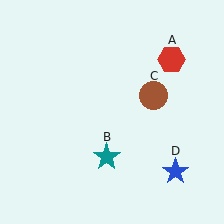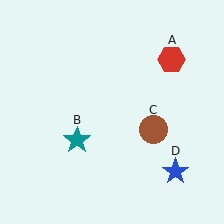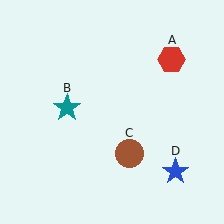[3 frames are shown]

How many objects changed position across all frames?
2 objects changed position: teal star (object B), brown circle (object C).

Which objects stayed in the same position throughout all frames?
Red hexagon (object A) and blue star (object D) remained stationary.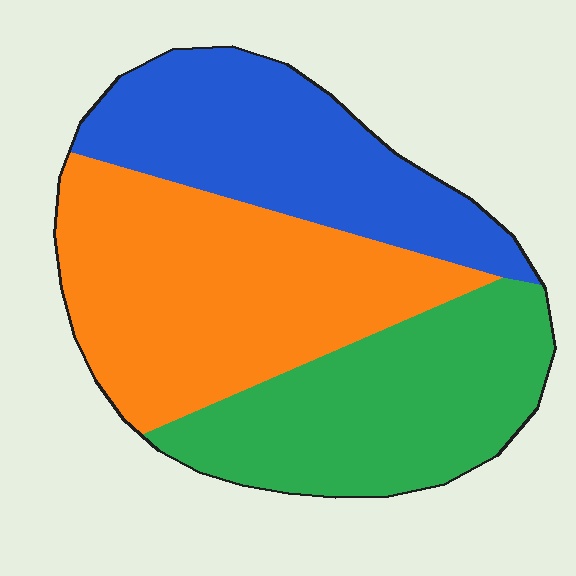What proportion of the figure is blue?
Blue covers 29% of the figure.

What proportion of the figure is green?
Green takes up about one third (1/3) of the figure.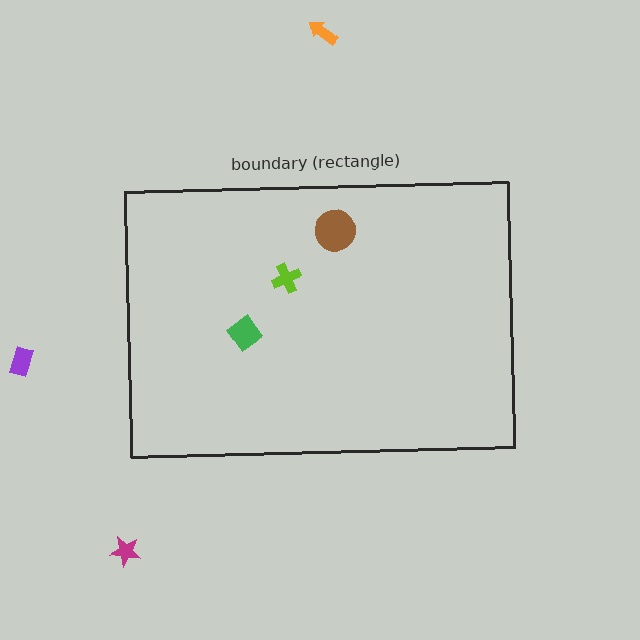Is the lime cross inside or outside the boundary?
Inside.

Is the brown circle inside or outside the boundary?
Inside.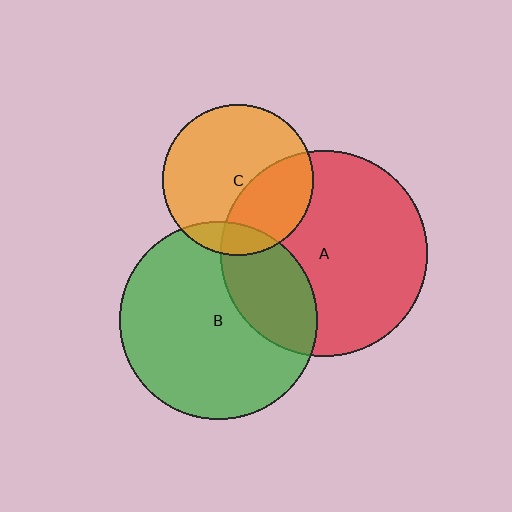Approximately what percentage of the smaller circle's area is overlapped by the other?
Approximately 30%.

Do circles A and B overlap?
Yes.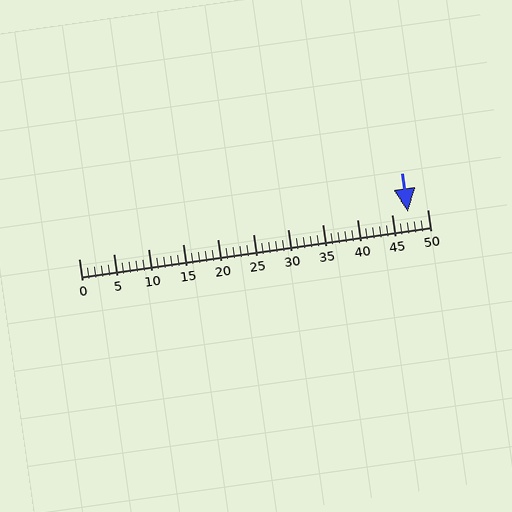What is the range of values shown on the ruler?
The ruler shows values from 0 to 50.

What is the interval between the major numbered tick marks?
The major tick marks are spaced 5 units apart.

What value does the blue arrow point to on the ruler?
The blue arrow points to approximately 47.